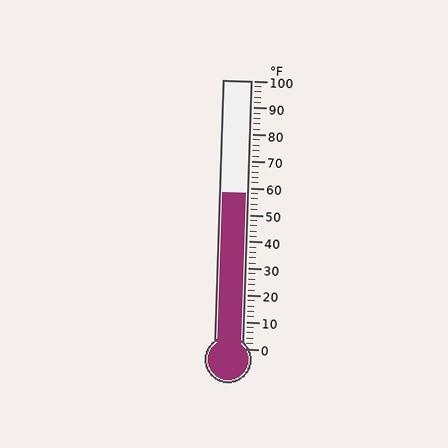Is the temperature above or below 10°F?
The temperature is above 10°F.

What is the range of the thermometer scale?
The thermometer scale ranges from 0°F to 100°F.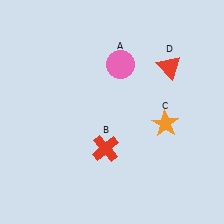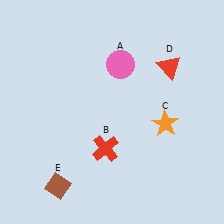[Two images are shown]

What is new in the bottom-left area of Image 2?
A brown diamond (E) was added in the bottom-left area of Image 2.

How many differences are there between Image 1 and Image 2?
There is 1 difference between the two images.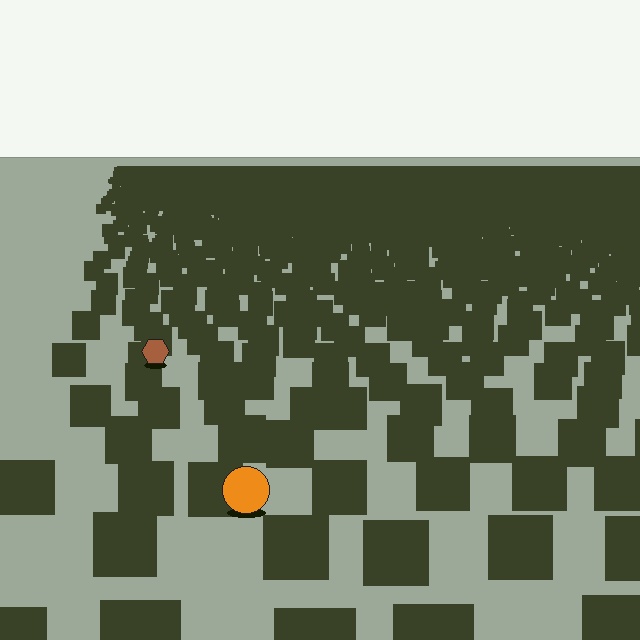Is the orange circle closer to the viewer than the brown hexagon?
Yes. The orange circle is closer — you can tell from the texture gradient: the ground texture is coarser near it.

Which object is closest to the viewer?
The orange circle is closest. The texture marks near it are larger and more spread out.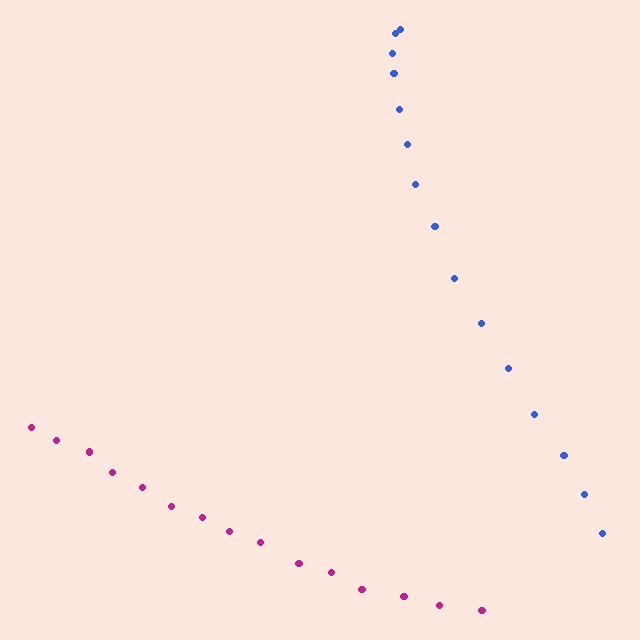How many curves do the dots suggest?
There are 2 distinct paths.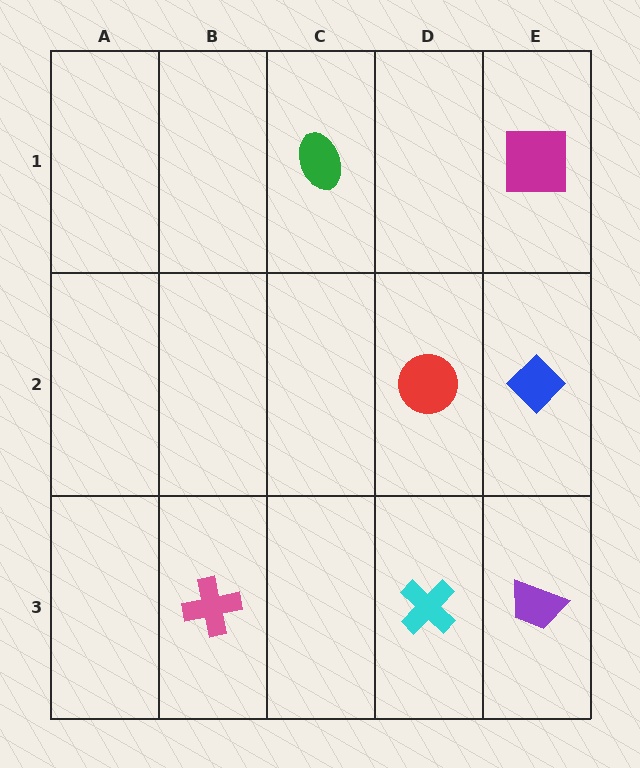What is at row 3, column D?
A cyan cross.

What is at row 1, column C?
A green ellipse.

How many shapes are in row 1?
2 shapes.